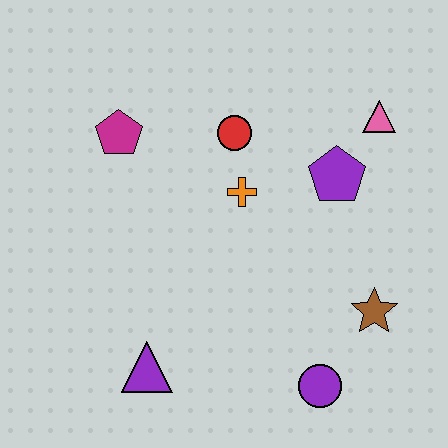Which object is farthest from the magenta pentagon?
The purple circle is farthest from the magenta pentagon.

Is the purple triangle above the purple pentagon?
No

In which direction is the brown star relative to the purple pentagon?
The brown star is below the purple pentagon.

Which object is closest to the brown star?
The purple circle is closest to the brown star.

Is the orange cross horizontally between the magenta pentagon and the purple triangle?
No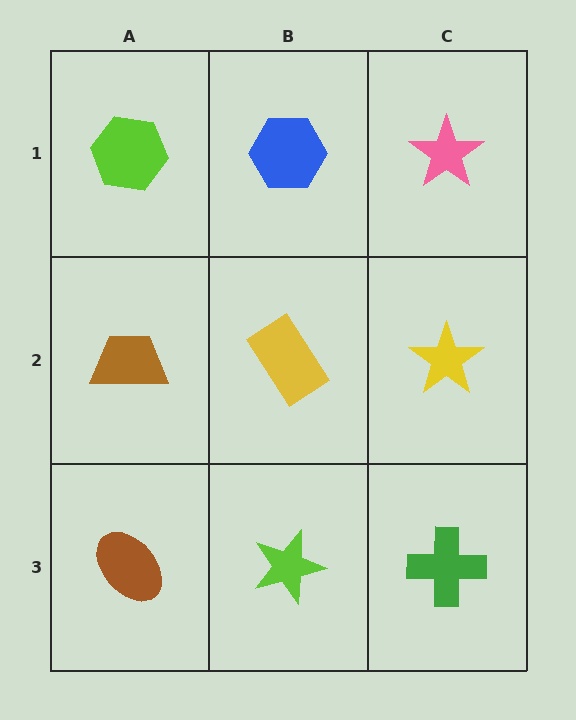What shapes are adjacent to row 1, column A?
A brown trapezoid (row 2, column A), a blue hexagon (row 1, column B).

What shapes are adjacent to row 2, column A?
A lime hexagon (row 1, column A), a brown ellipse (row 3, column A), a yellow rectangle (row 2, column B).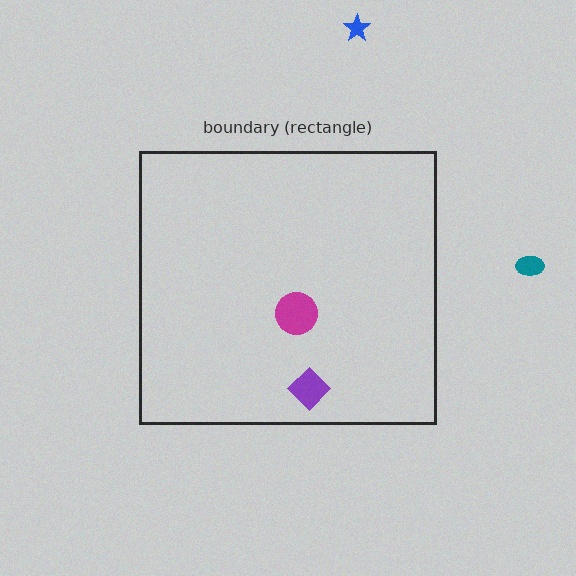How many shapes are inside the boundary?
2 inside, 2 outside.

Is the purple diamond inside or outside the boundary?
Inside.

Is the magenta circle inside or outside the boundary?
Inside.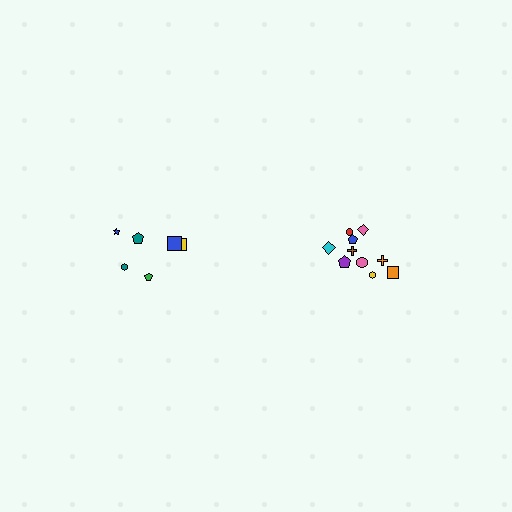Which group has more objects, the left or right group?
The right group.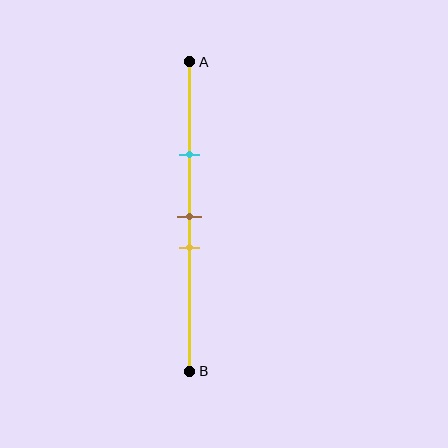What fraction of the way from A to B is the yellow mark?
The yellow mark is approximately 60% (0.6) of the way from A to B.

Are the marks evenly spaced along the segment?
No, the marks are not evenly spaced.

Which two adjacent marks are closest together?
The brown and yellow marks are the closest adjacent pair.